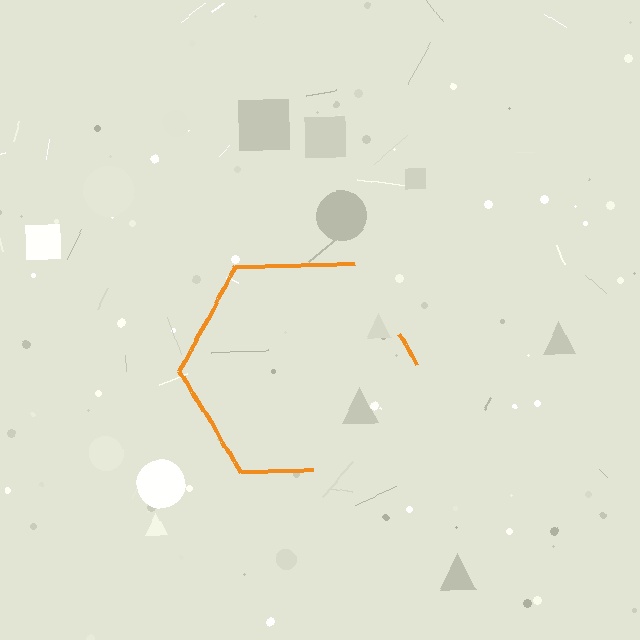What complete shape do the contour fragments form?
The contour fragments form a hexagon.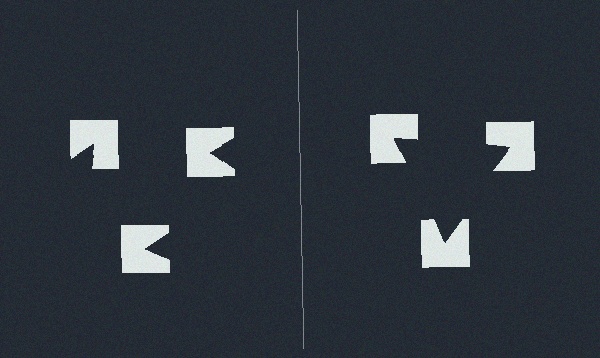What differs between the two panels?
The notched squares are positioned identically on both sides; only the wedge orientations differ. On the right they align to a triangle; on the left they are misaligned.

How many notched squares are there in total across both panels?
6 — 3 on each side.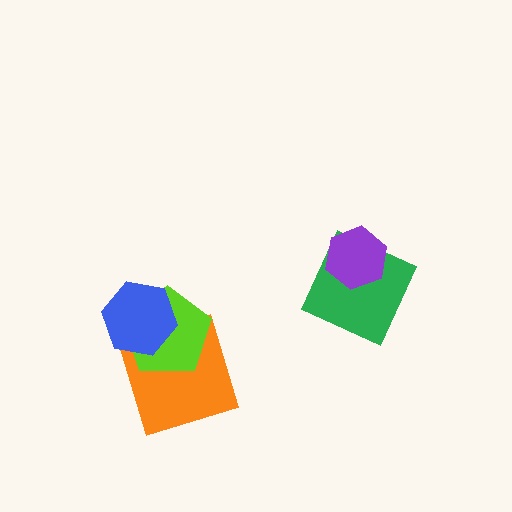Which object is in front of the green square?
The purple hexagon is in front of the green square.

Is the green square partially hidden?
Yes, it is partially covered by another shape.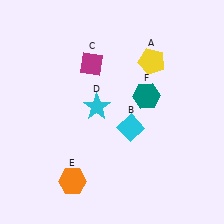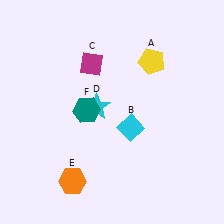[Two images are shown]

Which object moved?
The teal hexagon (F) moved left.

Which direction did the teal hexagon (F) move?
The teal hexagon (F) moved left.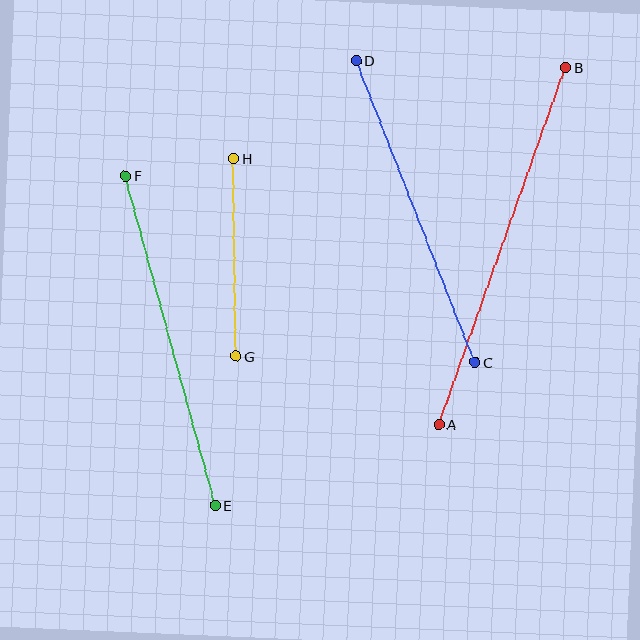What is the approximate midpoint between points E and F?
The midpoint is at approximately (171, 341) pixels.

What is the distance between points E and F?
The distance is approximately 342 pixels.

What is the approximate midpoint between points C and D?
The midpoint is at approximately (416, 211) pixels.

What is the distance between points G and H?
The distance is approximately 198 pixels.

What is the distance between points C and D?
The distance is approximately 324 pixels.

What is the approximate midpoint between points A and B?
The midpoint is at approximately (502, 246) pixels.